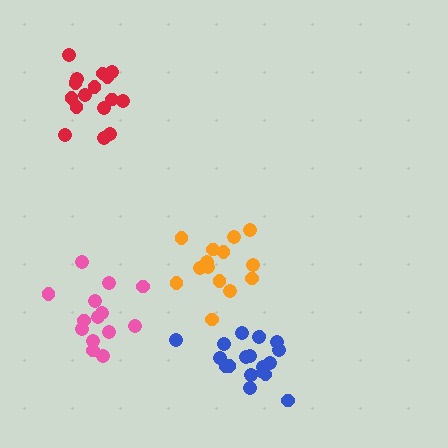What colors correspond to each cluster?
The clusters are colored: blue, orange, red, pink.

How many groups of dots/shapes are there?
There are 4 groups.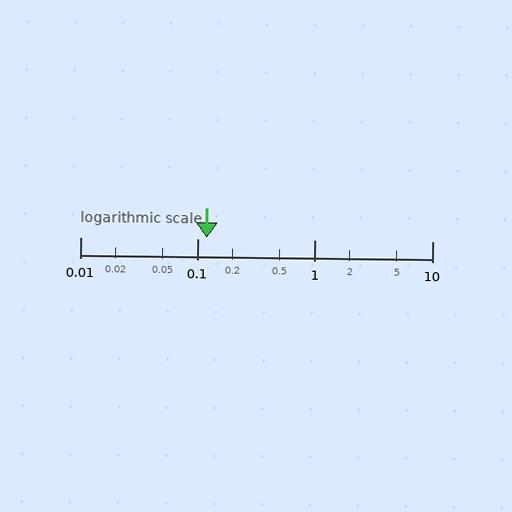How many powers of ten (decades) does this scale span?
The scale spans 3 decades, from 0.01 to 10.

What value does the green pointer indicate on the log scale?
The pointer indicates approximately 0.12.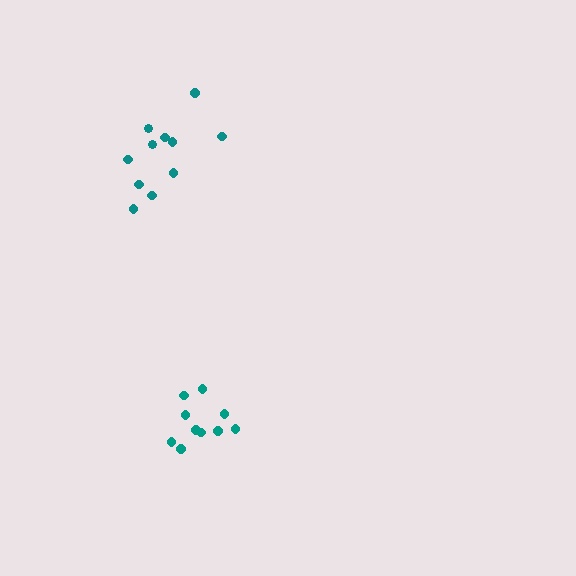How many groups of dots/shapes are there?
There are 2 groups.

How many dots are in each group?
Group 1: 10 dots, Group 2: 11 dots (21 total).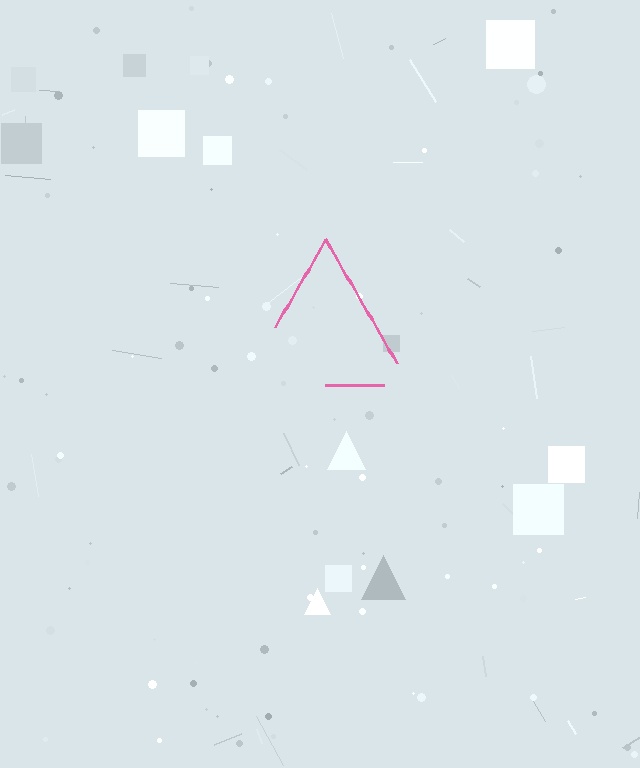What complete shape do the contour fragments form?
The contour fragments form a triangle.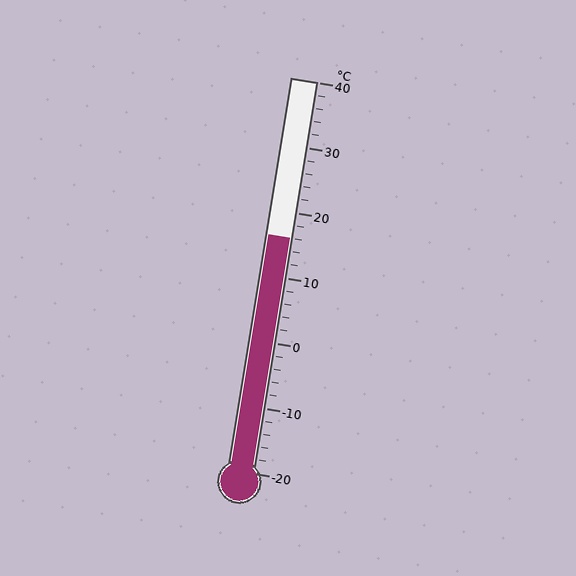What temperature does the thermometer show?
The thermometer shows approximately 16°C.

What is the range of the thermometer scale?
The thermometer scale ranges from -20°C to 40°C.